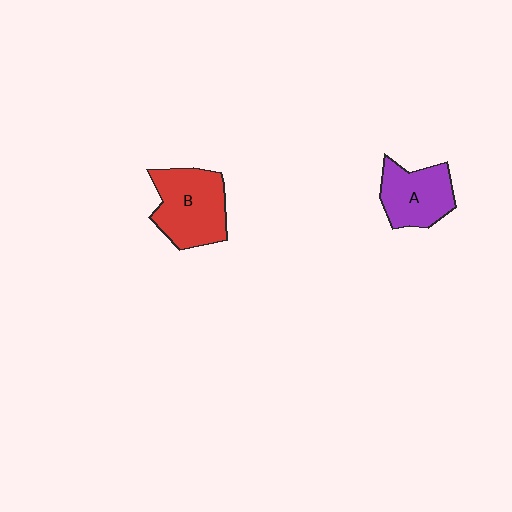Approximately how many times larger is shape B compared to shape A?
Approximately 1.3 times.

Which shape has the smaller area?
Shape A (purple).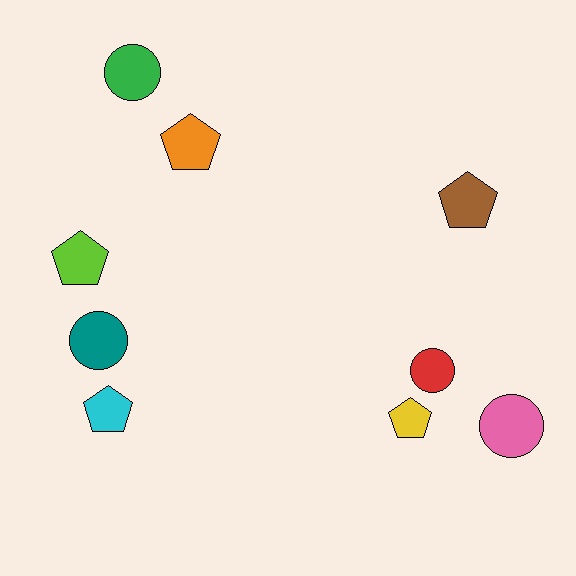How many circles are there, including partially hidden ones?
There are 4 circles.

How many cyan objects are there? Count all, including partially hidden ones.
There is 1 cyan object.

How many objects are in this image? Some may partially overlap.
There are 9 objects.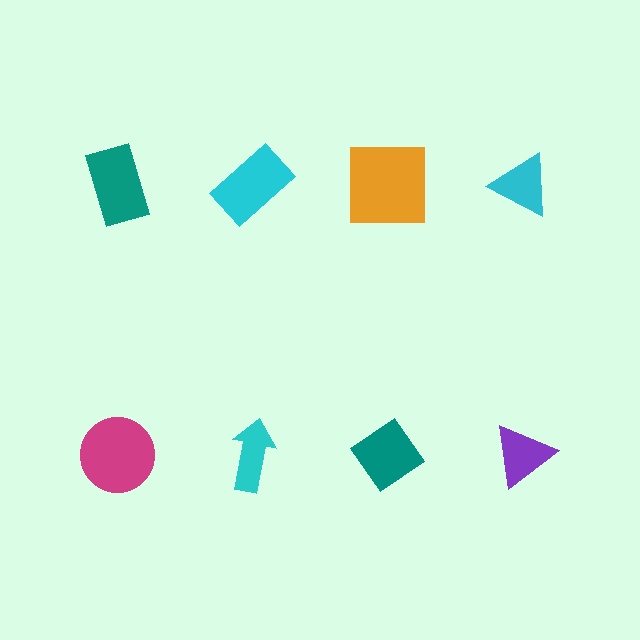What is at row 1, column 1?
A teal rectangle.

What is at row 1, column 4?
A cyan triangle.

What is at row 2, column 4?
A purple triangle.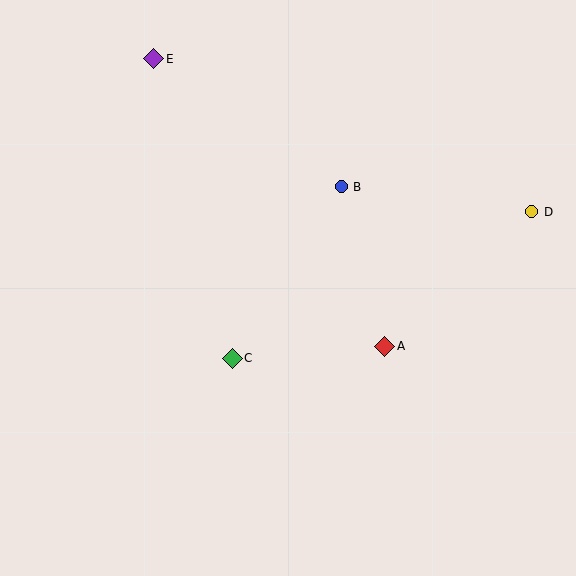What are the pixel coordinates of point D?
Point D is at (532, 212).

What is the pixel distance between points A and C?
The distance between A and C is 153 pixels.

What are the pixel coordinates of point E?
Point E is at (154, 59).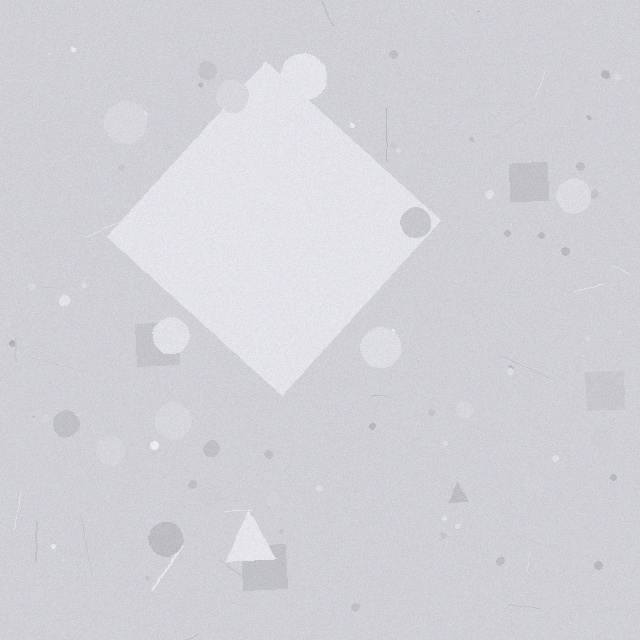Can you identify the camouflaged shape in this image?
The camouflaged shape is a diamond.